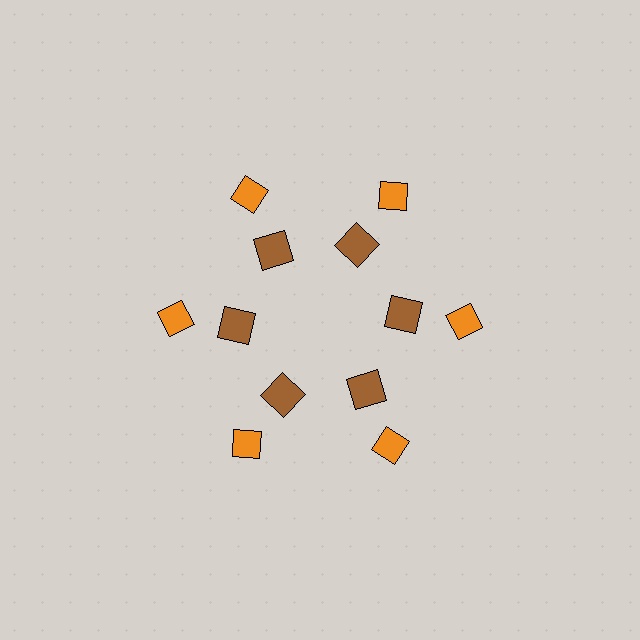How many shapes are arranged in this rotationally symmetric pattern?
There are 12 shapes, arranged in 6 groups of 2.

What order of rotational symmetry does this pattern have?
This pattern has 6-fold rotational symmetry.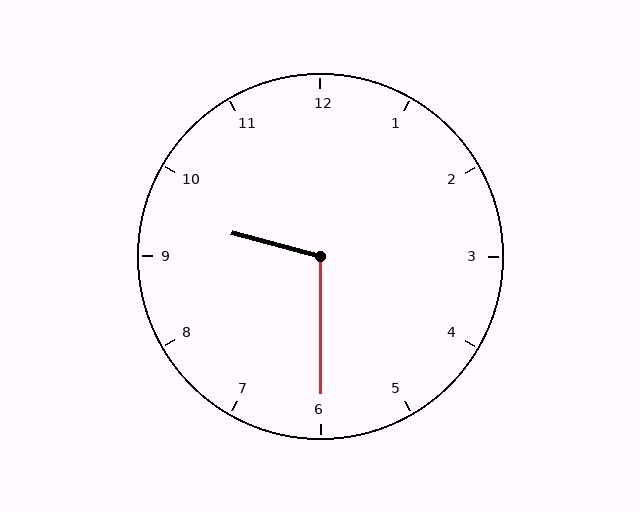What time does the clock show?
9:30.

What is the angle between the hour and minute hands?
Approximately 105 degrees.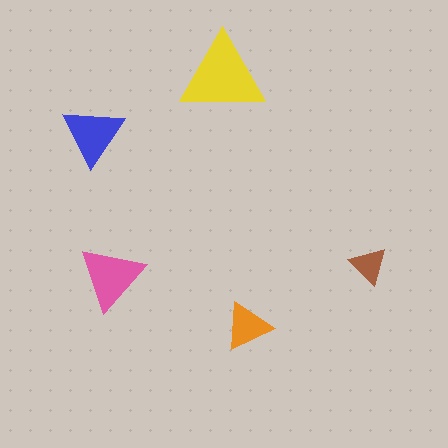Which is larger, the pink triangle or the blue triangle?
The pink one.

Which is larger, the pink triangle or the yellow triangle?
The yellow one.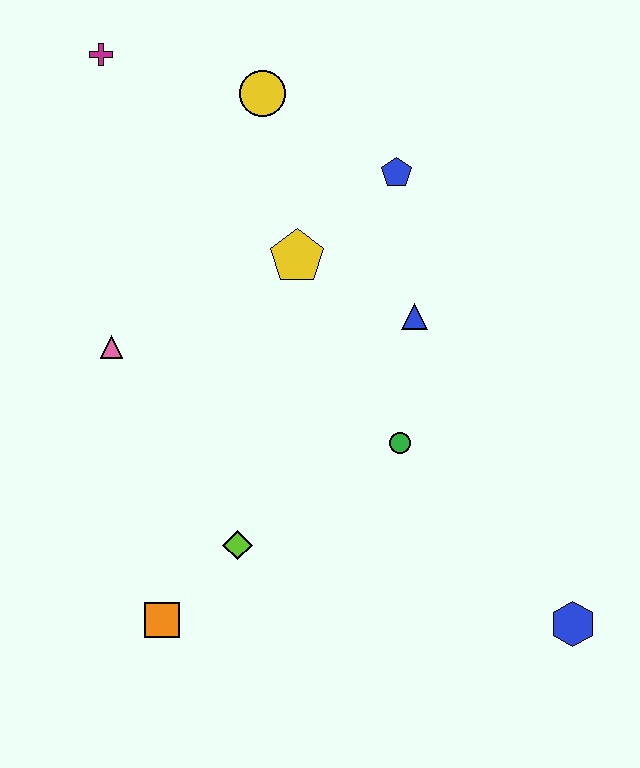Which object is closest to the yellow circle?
The blue pentagon is closest to the yellow circle.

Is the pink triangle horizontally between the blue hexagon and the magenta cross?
Yes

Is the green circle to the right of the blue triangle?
No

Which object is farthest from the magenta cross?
The blue hexagon is farthest from the magenta cross.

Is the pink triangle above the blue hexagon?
Yes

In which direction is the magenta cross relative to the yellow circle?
The magenta cross is to the left of the yellow circle.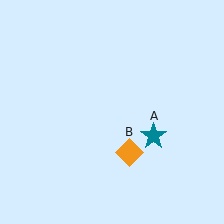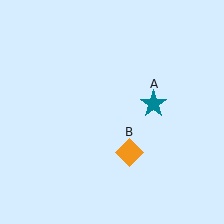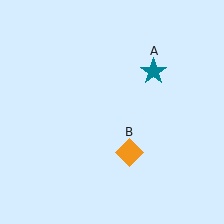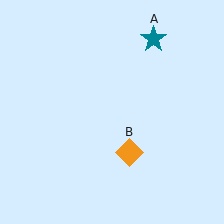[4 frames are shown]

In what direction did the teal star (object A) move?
The teal star (object A) moved up.